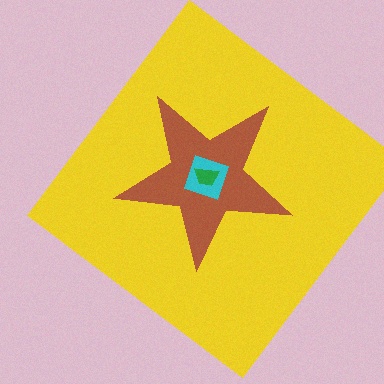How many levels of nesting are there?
4.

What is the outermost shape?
The yellow diamond.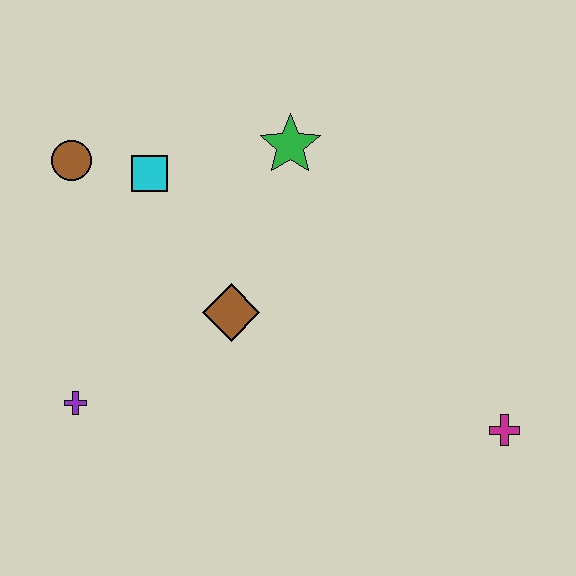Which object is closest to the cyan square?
The brown circle is closest to the cyan square.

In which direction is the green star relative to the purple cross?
The green star is above the purple cross.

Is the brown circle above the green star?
No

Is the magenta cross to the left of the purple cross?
No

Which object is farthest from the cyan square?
The magenta cross is farthest from the cyan square.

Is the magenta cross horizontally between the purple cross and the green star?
No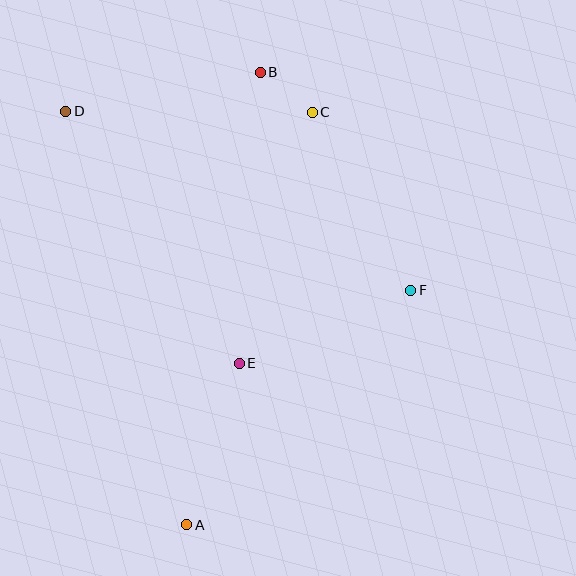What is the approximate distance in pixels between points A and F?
The distance between A and F is approximately 324 pixels.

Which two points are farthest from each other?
Points A and B are farthest from each other.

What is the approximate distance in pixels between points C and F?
The distance between C and F is approximately 204 pixels.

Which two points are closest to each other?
Points B and C are closest to each other.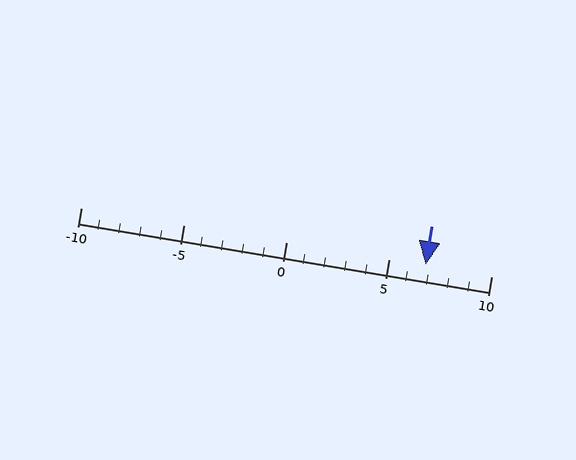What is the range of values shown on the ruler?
The ruler shows values from -10 to 10.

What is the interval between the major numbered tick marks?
The major tick marks are spaced 5 units apart.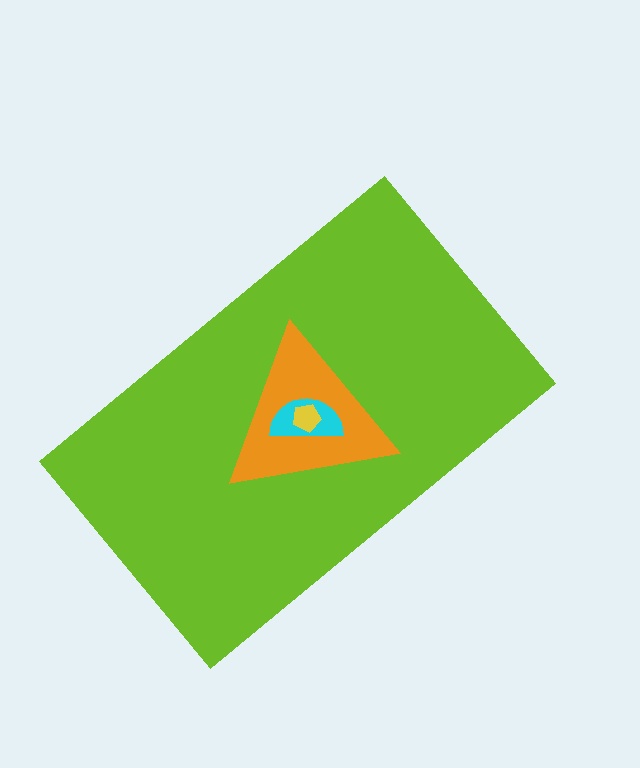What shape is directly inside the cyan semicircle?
The yellow pentagon.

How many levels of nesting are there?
4.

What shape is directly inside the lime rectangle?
The orange triangle.